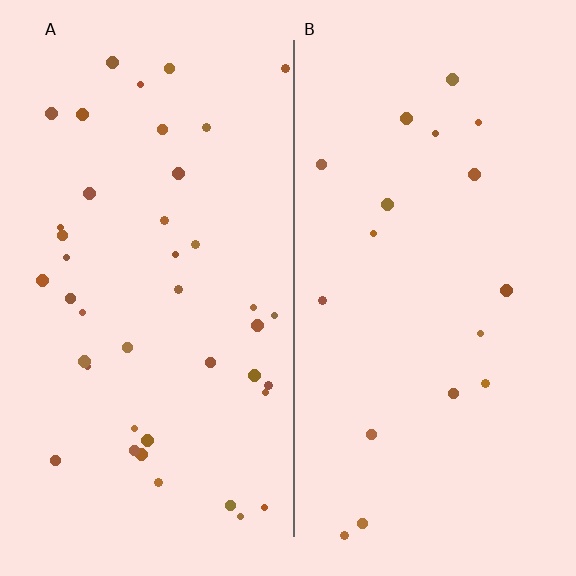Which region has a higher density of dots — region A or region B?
A (the left).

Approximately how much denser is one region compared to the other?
Approximately 2.3× — region A over region B.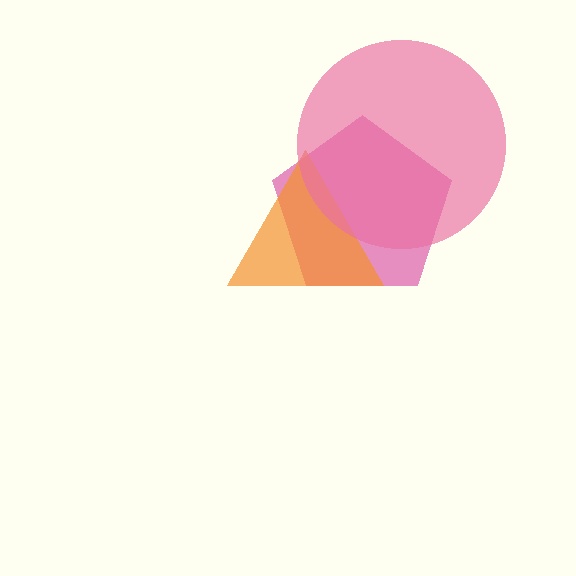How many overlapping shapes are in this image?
There are 3 overlapping shapes in the image.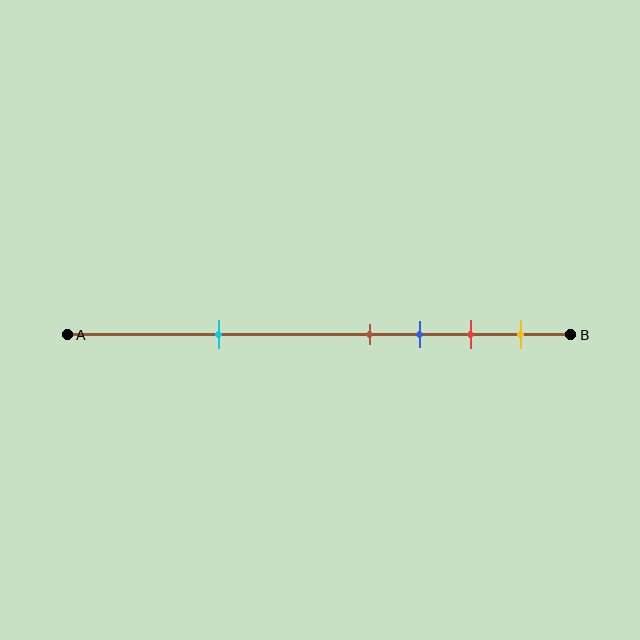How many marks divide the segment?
There are 5 marks dividing the segment.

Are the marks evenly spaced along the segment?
No, the marks are not evenly spaced.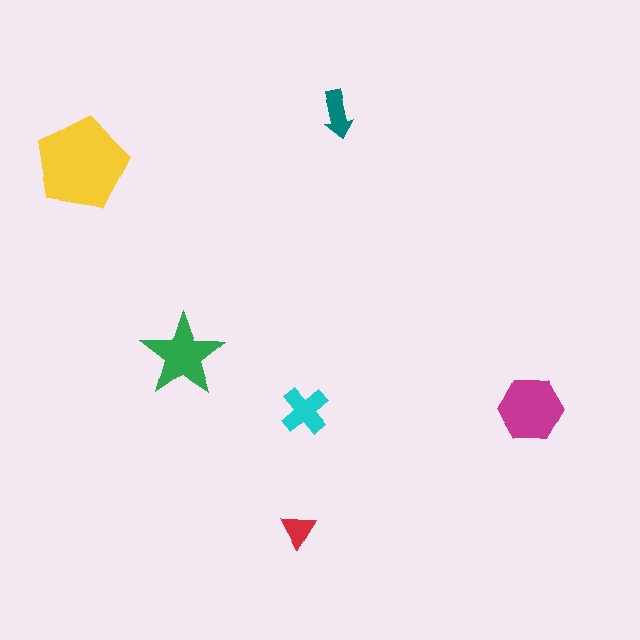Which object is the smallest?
The red triangle.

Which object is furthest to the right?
The magenta hexagon is rightmost.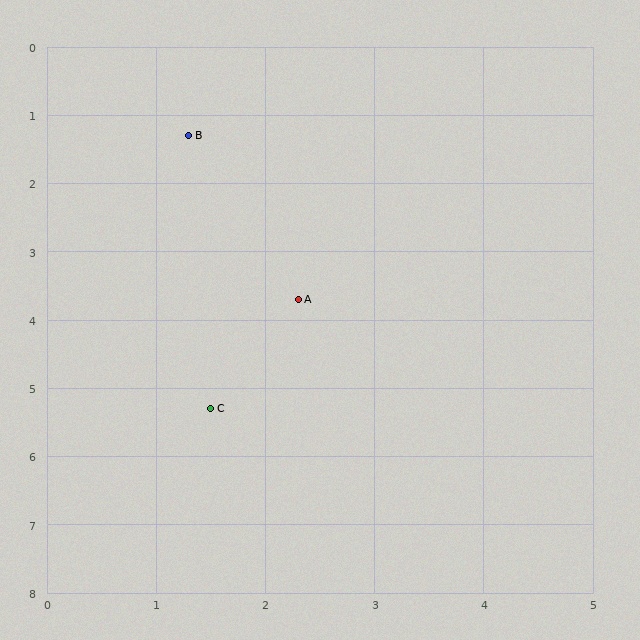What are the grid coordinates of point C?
Point C is at approximately (1.5, 5.3).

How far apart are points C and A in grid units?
Points C and A are about 1.8 grid units apart.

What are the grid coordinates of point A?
Point A is at approximately (2.3, 3.7).